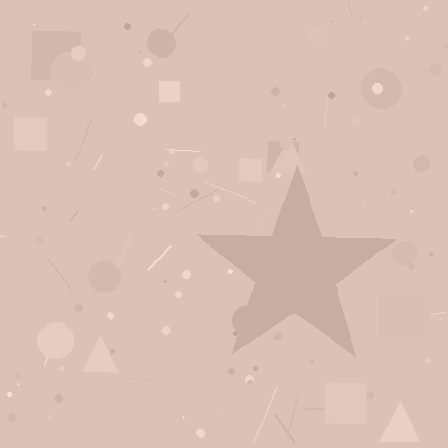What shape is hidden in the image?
A star is hidden in the image.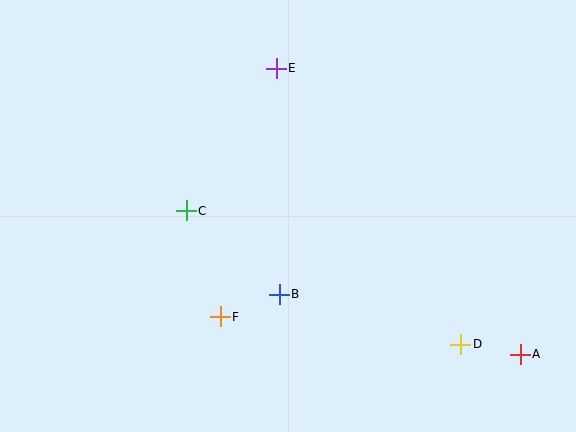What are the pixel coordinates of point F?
Point F is at (220, 317).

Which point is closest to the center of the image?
Point B at (279, 294) is closest to the center.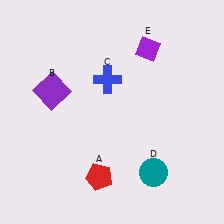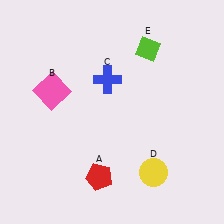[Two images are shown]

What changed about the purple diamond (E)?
In Image 1, E is purple. In Image 2, it changed to lime.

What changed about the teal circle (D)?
In Image 1, D is teal. In Image 2, it changed to yellow.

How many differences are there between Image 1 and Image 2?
There are 3 differences between the two images.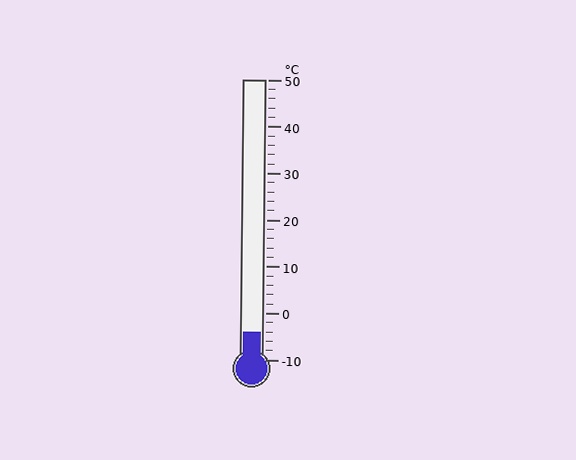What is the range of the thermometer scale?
The thermometer scale ranges from -10°C to 50°C.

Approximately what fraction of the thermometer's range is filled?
The thermometer is filled to approximately 10% of its range.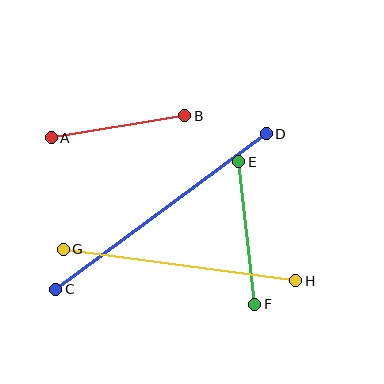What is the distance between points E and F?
The distance is approximately 144 pixels.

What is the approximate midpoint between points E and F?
The midpoint is at approximately (247, 233) pixels.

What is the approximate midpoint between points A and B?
The midpoint is at approximately (118, 127) pixels.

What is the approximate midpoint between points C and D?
The midpoint is at approximately (161, 211) pixels.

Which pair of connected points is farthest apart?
Points C and D are farthest apart.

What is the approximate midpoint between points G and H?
The midpoint is at approximately (179, 265) pixels.